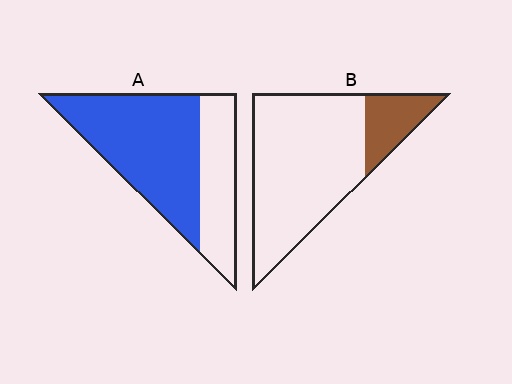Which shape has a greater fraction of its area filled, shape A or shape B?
Shape A.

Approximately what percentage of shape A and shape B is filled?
A is approximately 65% and B is approximately 20%.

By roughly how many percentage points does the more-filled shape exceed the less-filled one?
By roughly 45 percentage points (A over B).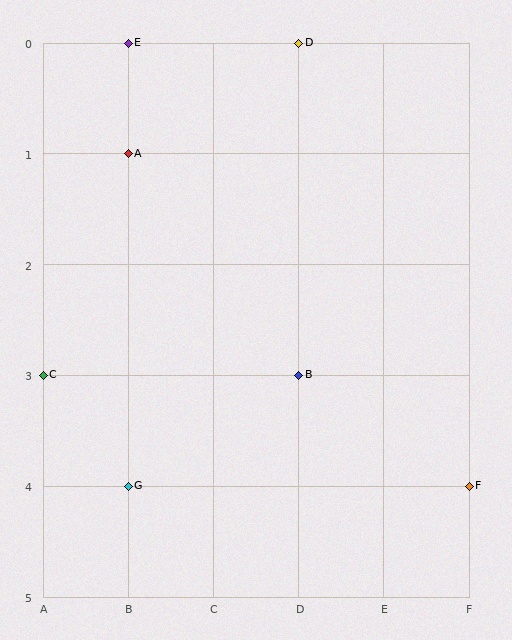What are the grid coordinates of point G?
Point G is at grid coordinates (B, 4).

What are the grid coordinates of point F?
Point F is at grid coordinates (F, 4).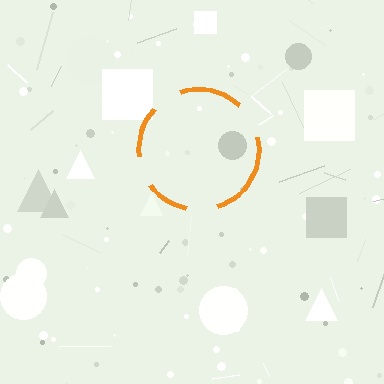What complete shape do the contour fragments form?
The contour fragments form a circle.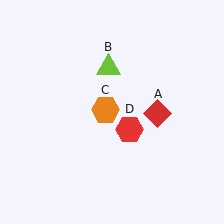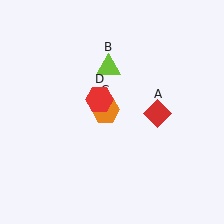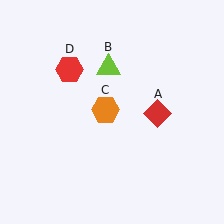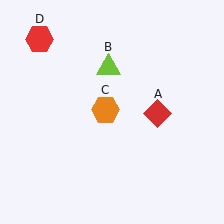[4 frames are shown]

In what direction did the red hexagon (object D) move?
The red hexagon (object D) moved up and to the left.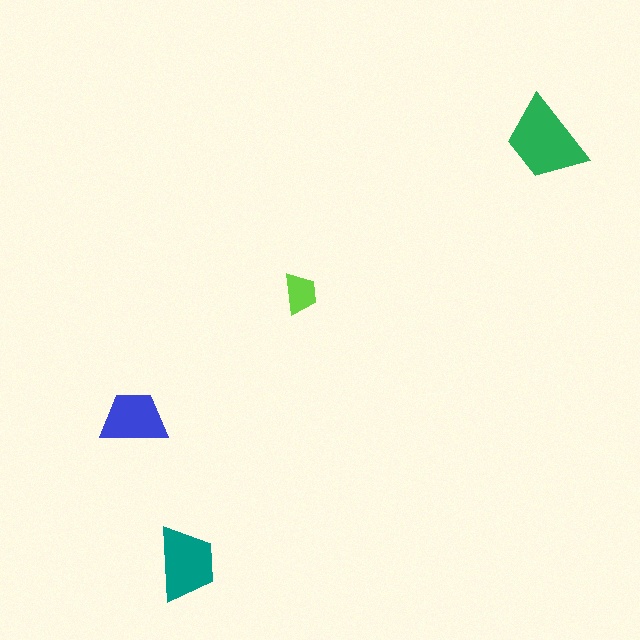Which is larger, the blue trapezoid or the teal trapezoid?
The teal one.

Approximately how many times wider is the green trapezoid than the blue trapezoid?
About 1.5 times wider.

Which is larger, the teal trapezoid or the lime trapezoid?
The teal one.